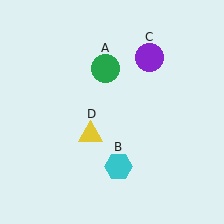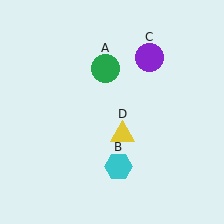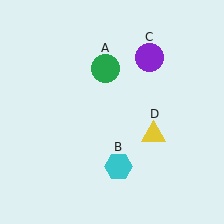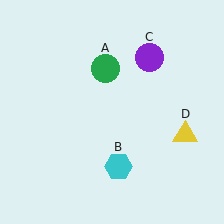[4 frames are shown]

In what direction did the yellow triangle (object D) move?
The yellow triangle (object D) moved right.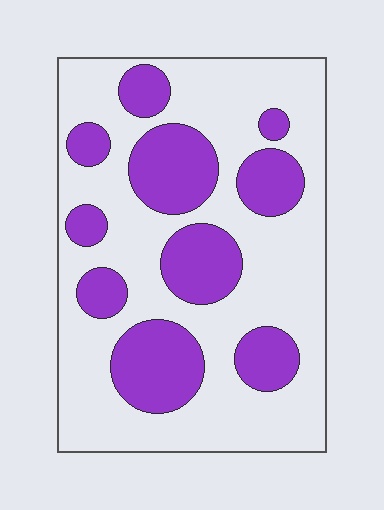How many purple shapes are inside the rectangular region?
10.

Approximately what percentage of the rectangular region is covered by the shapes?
Approximately 30%.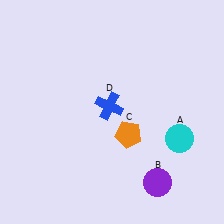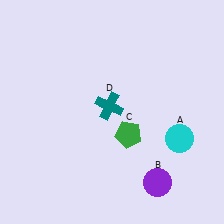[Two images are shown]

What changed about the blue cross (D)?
In Image 1, D is blue. In Image 2, it changed to teal.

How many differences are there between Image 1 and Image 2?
There are 2 differences between the two images.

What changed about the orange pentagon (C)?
In Image 1, C is orange. In Image 2, it changed to green.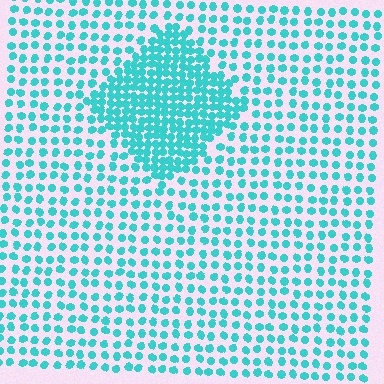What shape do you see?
I see a diamond.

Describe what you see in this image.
The image contains small cyan elements arranged at two different densities. A diamond-shaped region is visible where the elements are more densely packed than the surrounding area.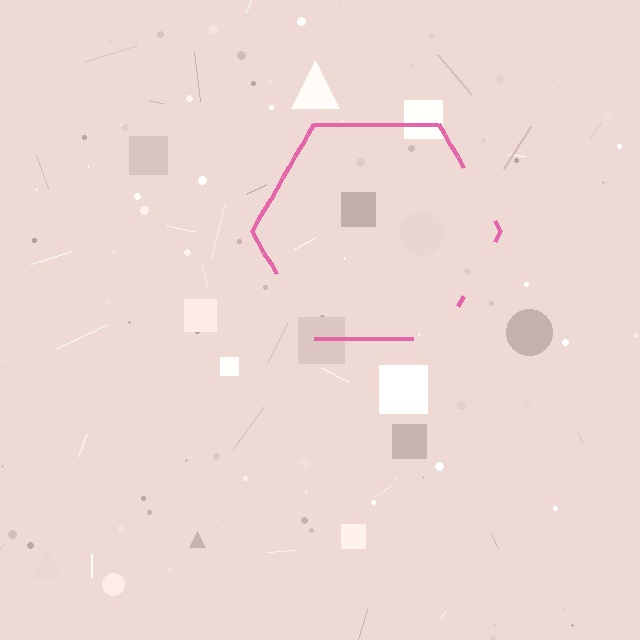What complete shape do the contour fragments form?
The contour fragments form a hexagon.